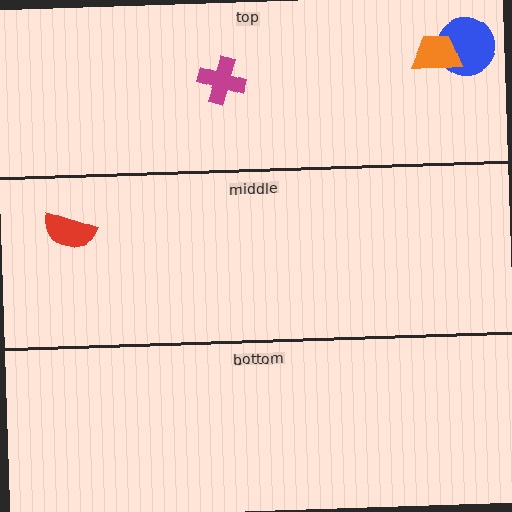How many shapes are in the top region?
3.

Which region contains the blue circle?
The top region.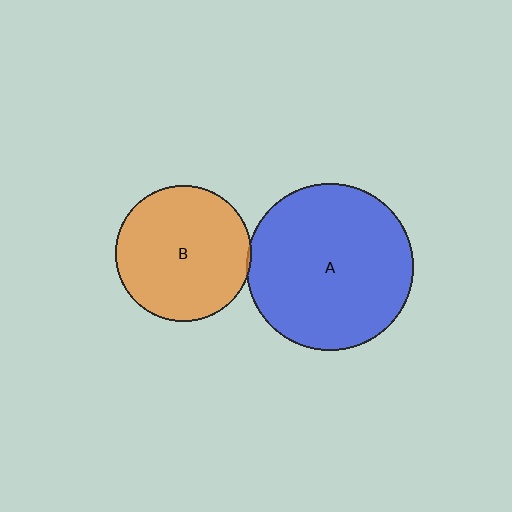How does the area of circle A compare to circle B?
Approximately 1.5 times.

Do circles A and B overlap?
Yes.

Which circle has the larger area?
Circle A (blue).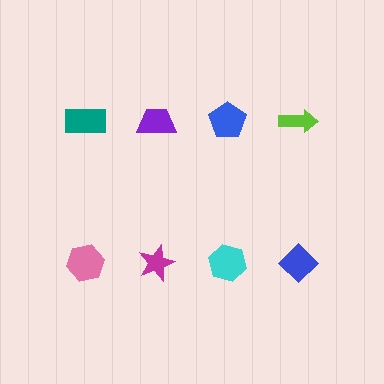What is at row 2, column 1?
A pink hexagon.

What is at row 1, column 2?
A purple trapezoid.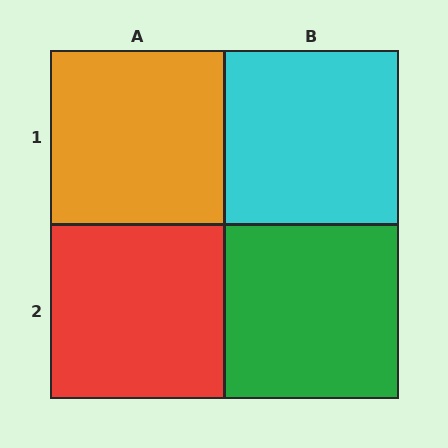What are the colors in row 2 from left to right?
Red, green.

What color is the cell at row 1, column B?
Cyan.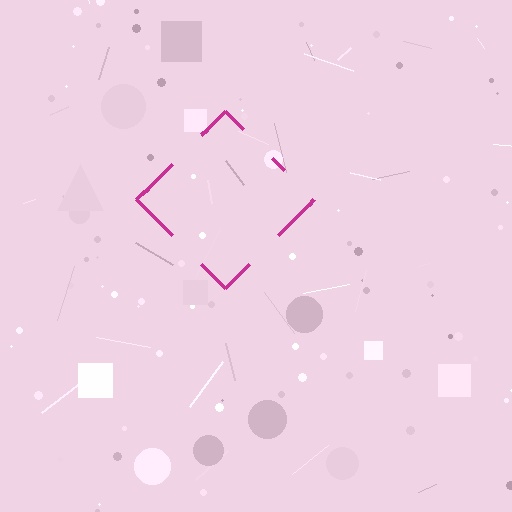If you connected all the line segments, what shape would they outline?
They would outline a diamond.